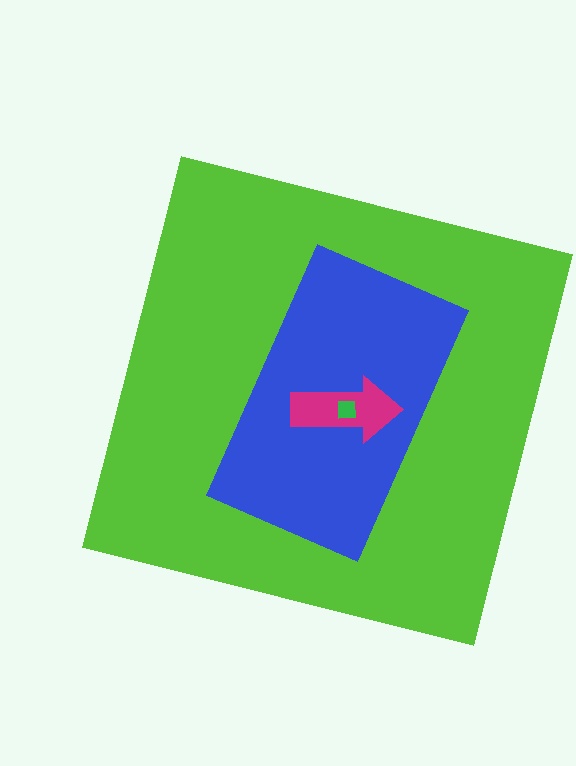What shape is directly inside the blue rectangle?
The magenta arrow.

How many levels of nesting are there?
4.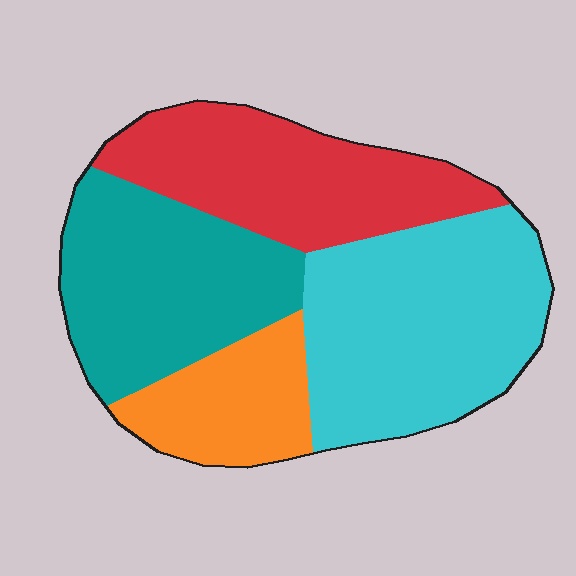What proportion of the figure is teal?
Teal covers around 25% of the figure.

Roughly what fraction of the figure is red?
Red takes up about one quarter (1/4) of the figure.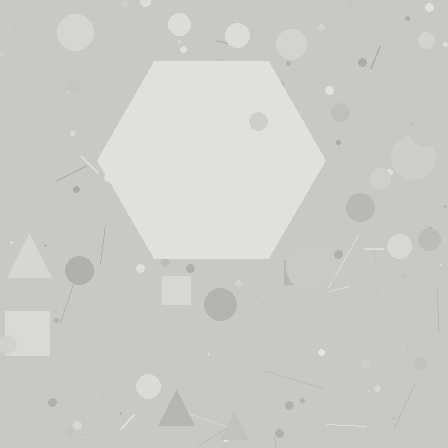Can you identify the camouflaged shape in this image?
The camouflaged shape is a hexagon.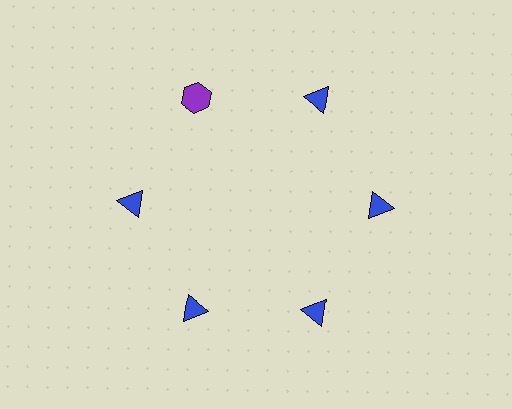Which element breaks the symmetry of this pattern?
The purple hexagon at roughly the 11 o'clock position breaks the symmetry. All other shapes are blue triangles.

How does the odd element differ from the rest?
It differs in both color (purple instead of blue) and shape (hexagon instead of triangle).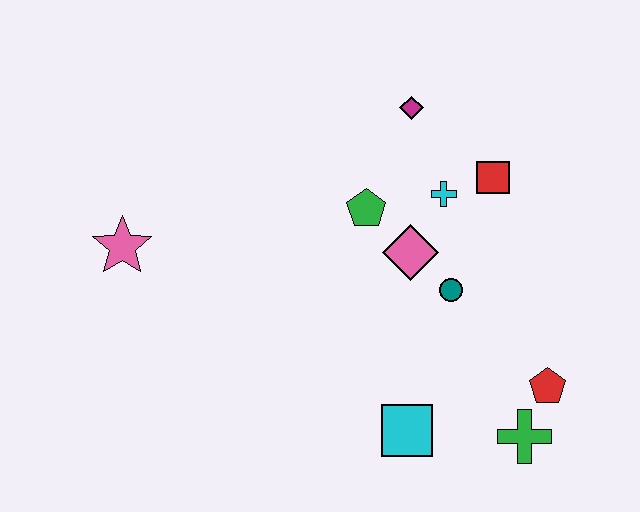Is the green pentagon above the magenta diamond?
No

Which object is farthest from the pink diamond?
The pink star is farthest from the pink diamond.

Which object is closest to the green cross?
The red pentagon is closest to the green cross.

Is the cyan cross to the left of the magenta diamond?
No